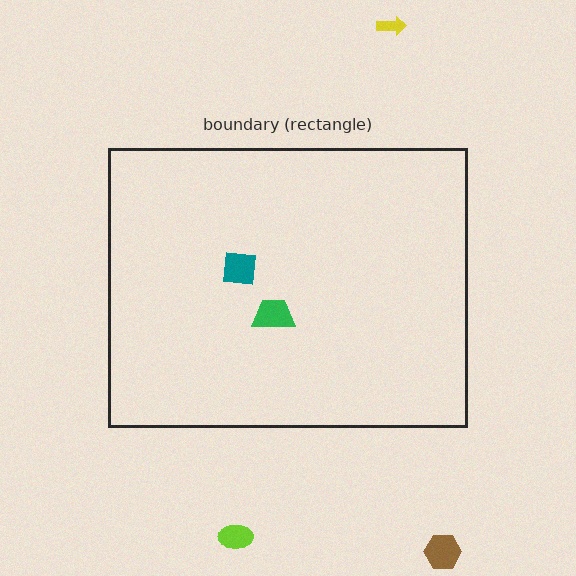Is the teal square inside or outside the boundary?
Inside.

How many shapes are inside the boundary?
2 inside, 3 outside.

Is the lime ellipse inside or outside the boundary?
Outside.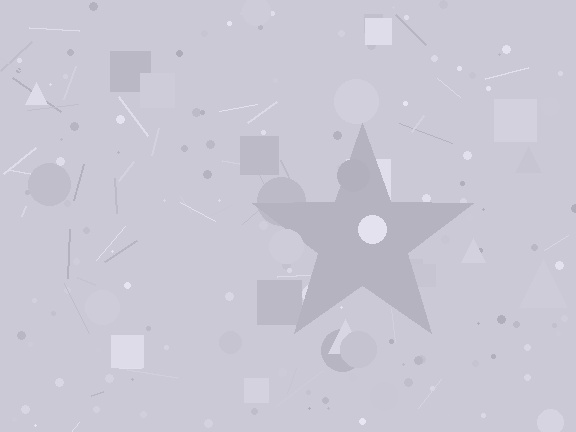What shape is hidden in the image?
A star is hidden in the image.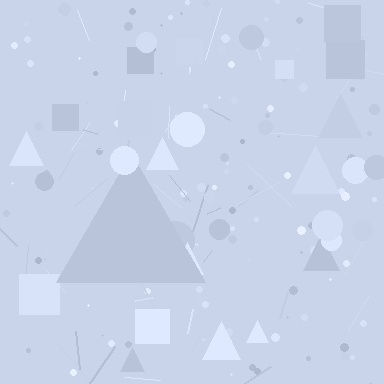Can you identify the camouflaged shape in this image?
The camouflaged shape is a triangle.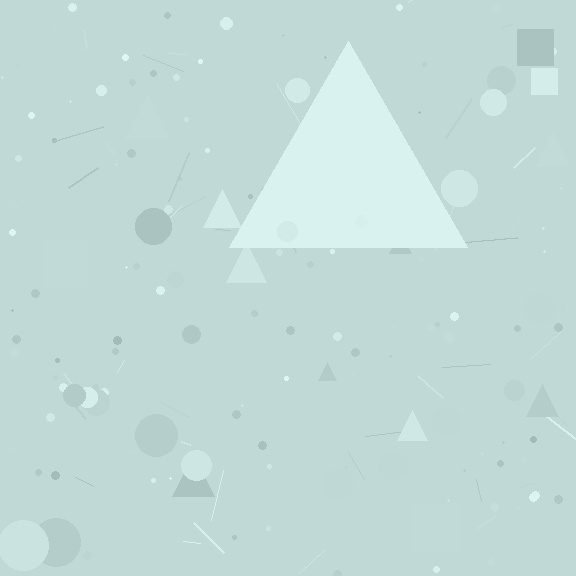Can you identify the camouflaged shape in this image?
The camouflaged shape is a triangle.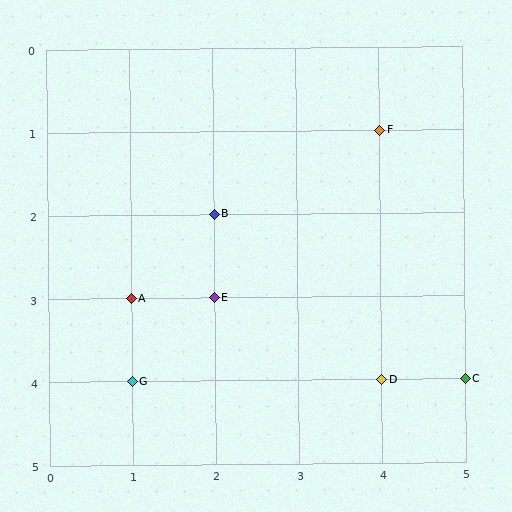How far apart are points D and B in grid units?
Points D and B are 2 columns and 2 rows apart (about 2.8 grid units diagonally).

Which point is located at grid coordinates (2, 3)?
Point E is at (2, 3).